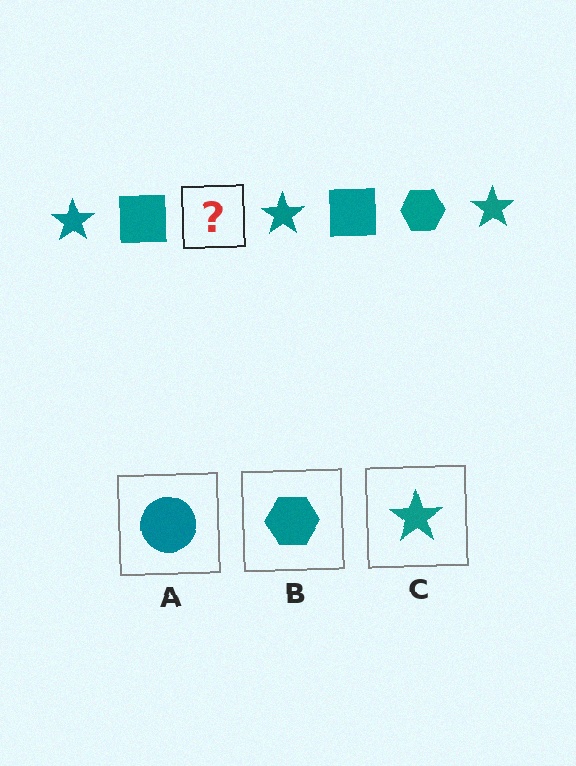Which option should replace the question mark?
Option B.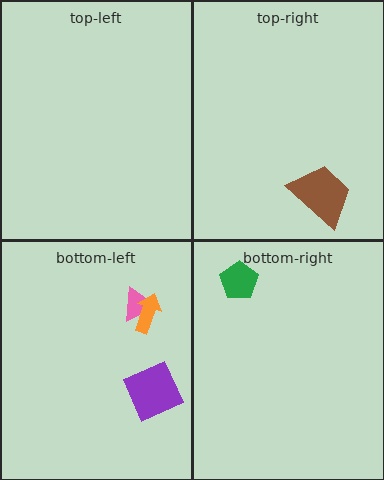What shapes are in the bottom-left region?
The purple diamond, the pink triangle, the orange arrow.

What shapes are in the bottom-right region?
The green pentagon.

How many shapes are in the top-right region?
1.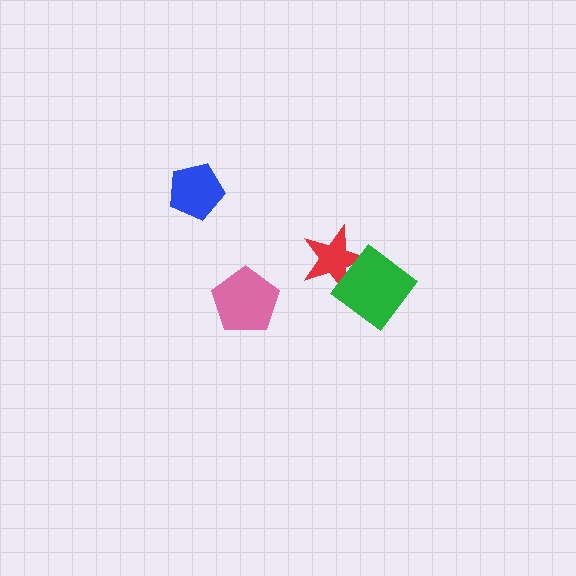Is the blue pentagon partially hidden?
No, no other shape covers it.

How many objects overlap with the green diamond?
1 object overlaps with the green diamond.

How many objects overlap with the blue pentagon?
0 objects overlap with the blue pentagon.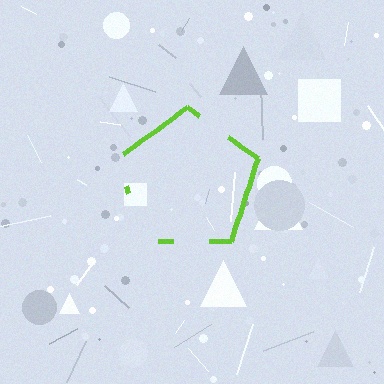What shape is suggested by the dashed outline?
The dashed outline suggests a pentagon.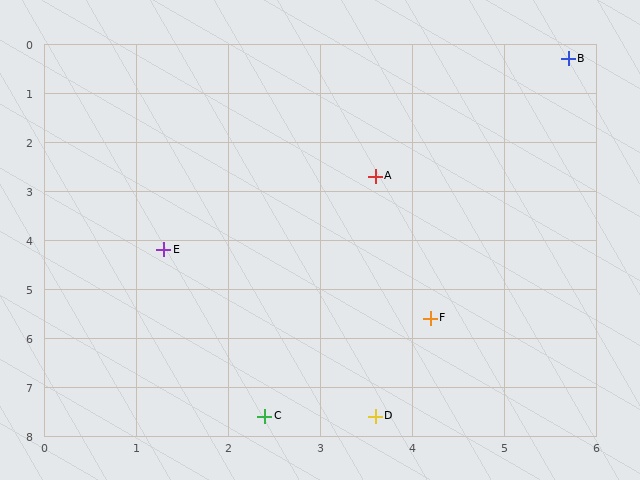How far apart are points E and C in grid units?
Points E and C are about 3.6 grid units apart.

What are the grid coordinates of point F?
Point F is at approximately (4.2, 5.6).